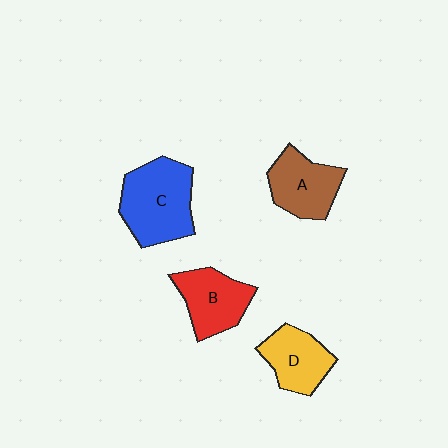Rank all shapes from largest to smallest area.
From largest to smallest: C (blue), B (red), A (brown), D (yellow).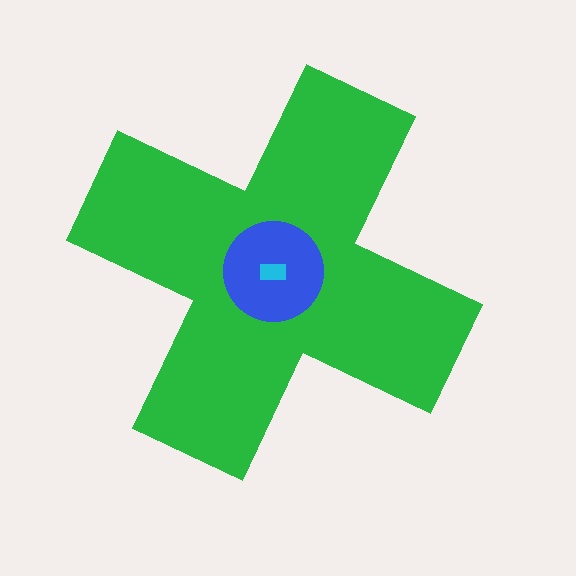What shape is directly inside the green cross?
The blue circle.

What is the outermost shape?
The green cross.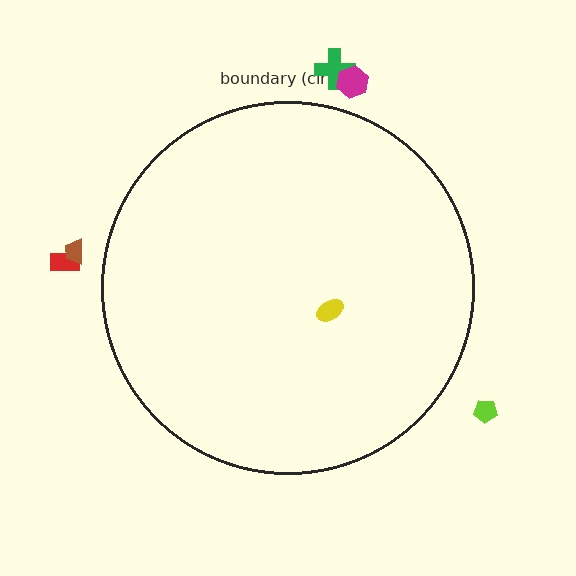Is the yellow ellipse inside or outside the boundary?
Inside.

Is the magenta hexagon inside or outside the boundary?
Outside.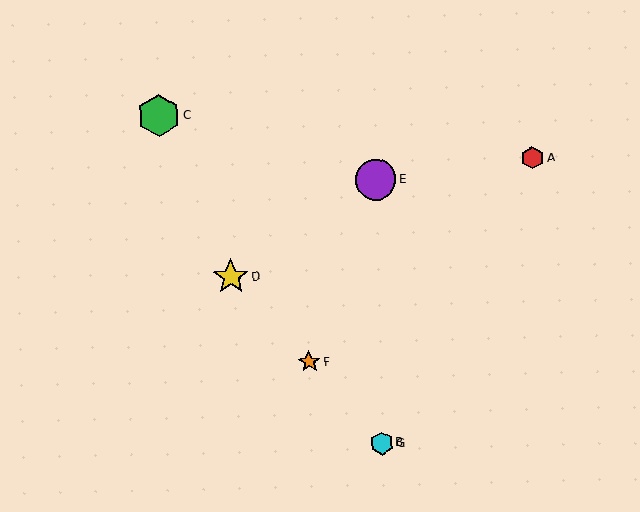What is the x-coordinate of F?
Object F is at x≈309.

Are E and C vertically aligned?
No, E is at x≈376 and C is at x≈159.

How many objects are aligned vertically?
3 objects (B, E, G) are aligned vertically.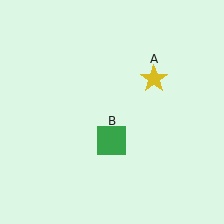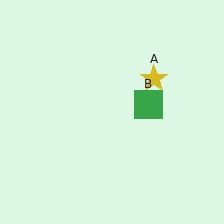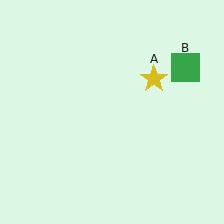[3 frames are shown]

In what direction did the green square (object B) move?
The green square (object B) moved up and to the right.